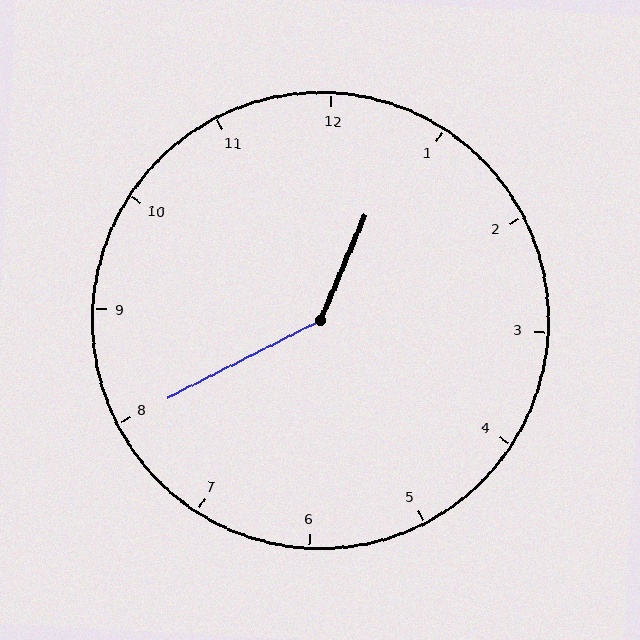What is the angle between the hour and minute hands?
Approximately 140 degrees.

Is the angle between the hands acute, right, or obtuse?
It is obtuse.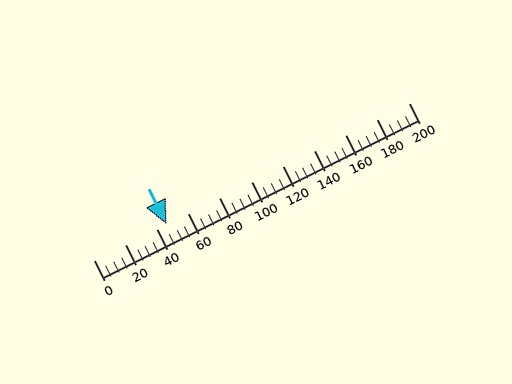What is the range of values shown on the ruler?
The ruler shows values from 0 to 200.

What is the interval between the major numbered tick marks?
The major tick marks are spaced 20 units apart.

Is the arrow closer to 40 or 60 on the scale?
The arrow is closer to 40.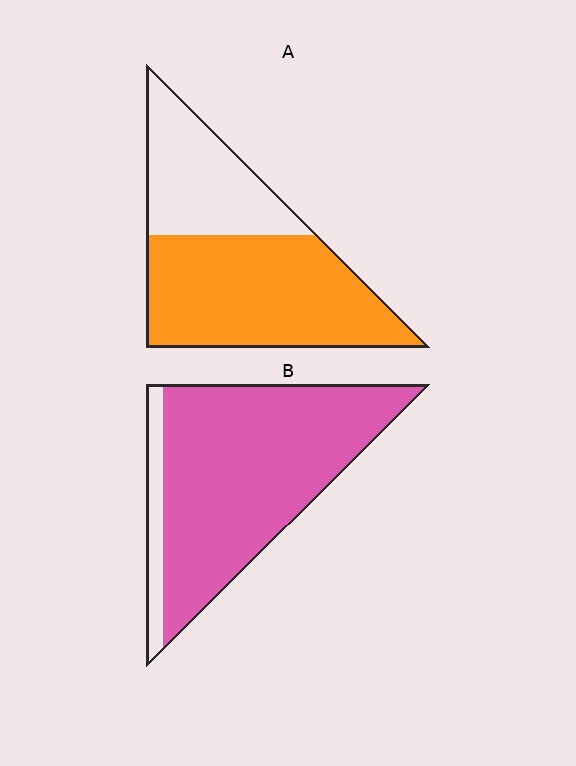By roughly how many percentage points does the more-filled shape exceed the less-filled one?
By roughly 25 percentage points (B over A).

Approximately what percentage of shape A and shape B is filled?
A is approximately 65% and B is approximately 90%.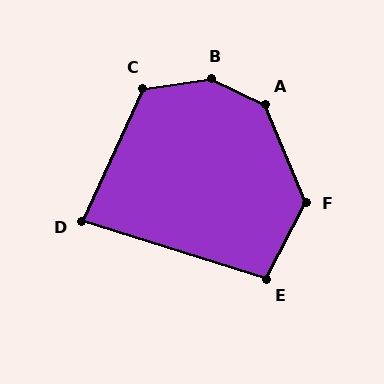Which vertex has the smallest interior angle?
D, at approximately 82 degrees.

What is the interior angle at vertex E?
Approximately 100 degrees (obtuse).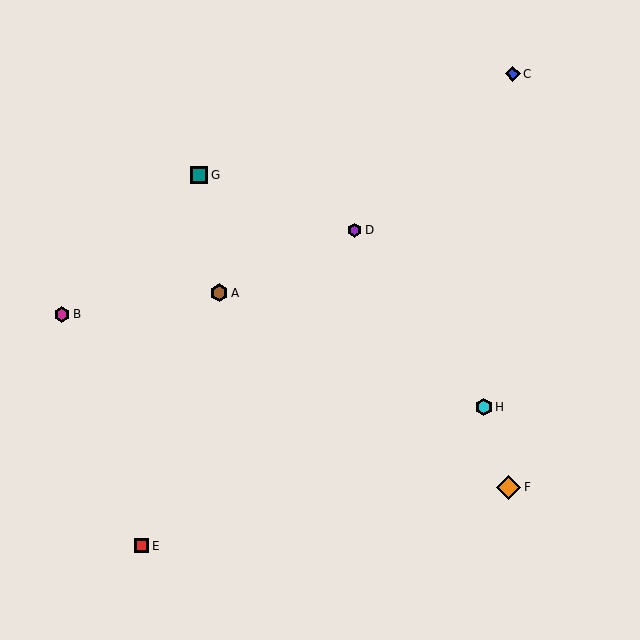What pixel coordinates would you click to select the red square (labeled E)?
Click at (142, 546) to select the red square E.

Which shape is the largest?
The orange diamond (labeled F) is the largest.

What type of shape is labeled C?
Shape C is a blue diamond.